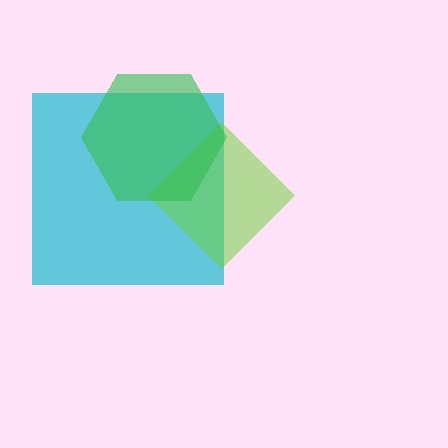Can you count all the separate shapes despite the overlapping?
Yes, there are 3 separate shapes.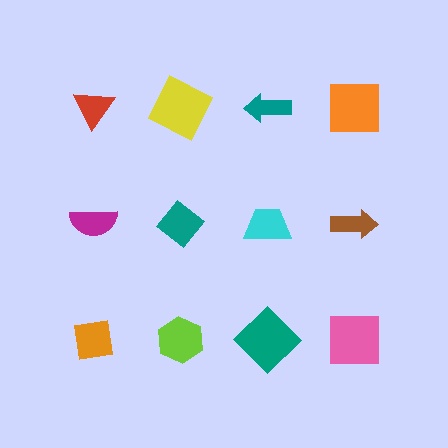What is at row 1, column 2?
A yellow square.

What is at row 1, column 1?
A red triangle.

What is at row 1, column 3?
A teal arrow.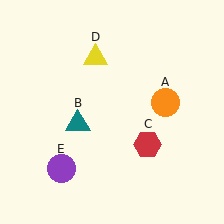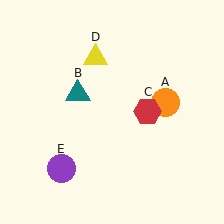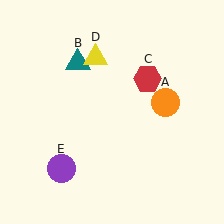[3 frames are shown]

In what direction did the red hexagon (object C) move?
The red hexagon (object C) moved up.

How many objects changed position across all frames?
2 objects changed position: teal triangle (object B), red hexagon (object C).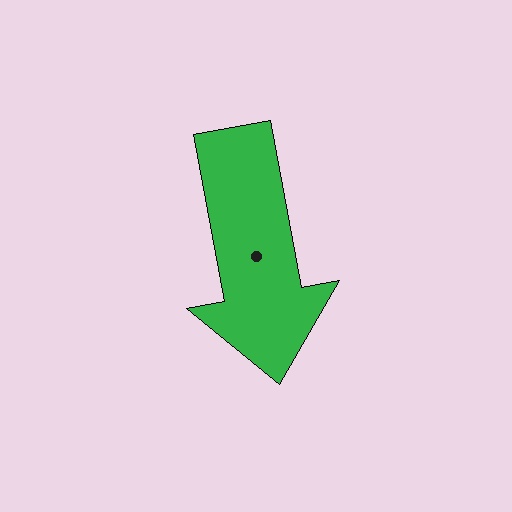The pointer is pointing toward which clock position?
Roughly 6 o'clock.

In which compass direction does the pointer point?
South.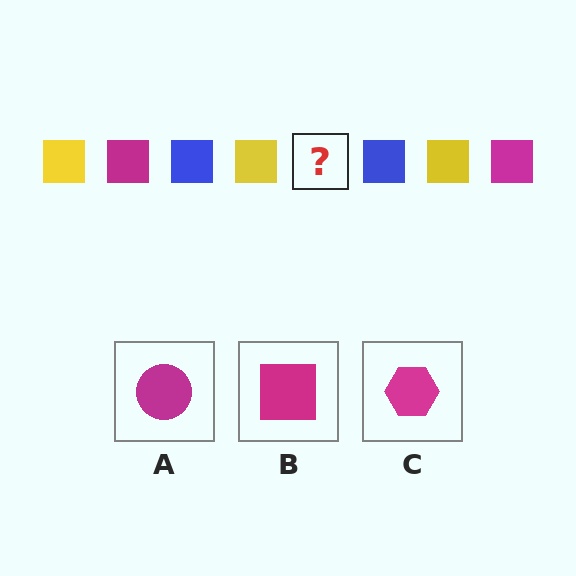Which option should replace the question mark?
Option B.